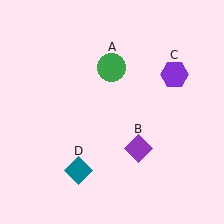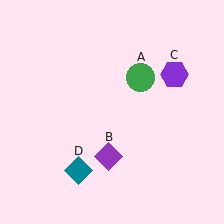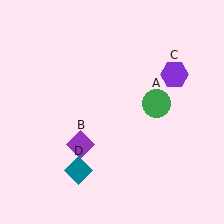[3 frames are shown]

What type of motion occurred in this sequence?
The green circle (object A), purple diamond (object B) rotated clockwise around the center of the scene.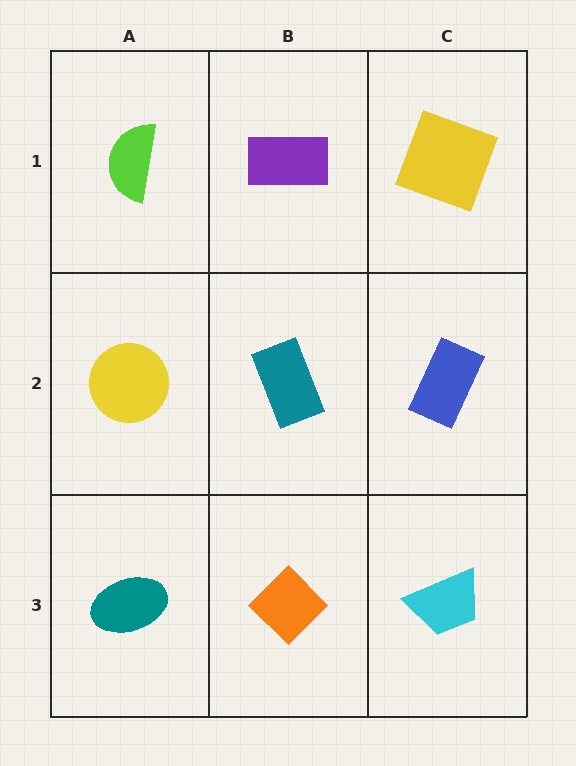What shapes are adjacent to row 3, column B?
A teal rectangle (row 2, column B), a teal ellipse (row 3, column A), a cyan trapezoid (row 3, column C).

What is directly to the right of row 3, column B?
A cyan trapezoid.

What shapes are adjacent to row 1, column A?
A yellow circle (row 2, column A), a purple rectangle (row 1, column B).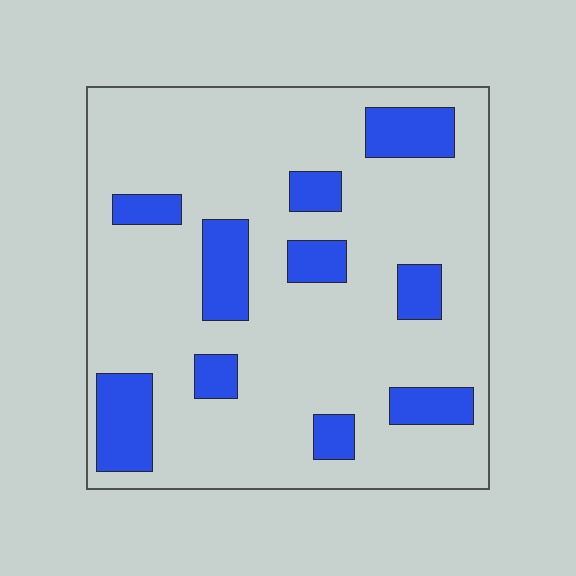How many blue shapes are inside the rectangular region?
10.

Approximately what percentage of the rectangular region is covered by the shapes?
Approximately 20%.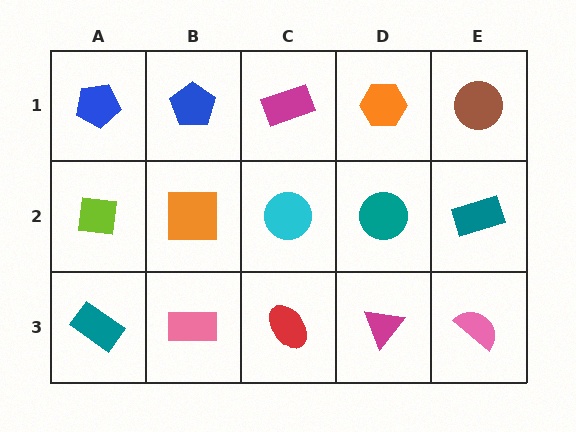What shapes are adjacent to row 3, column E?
A teal rectangle (row 2, column E), a magenta triangle (row 3, column D).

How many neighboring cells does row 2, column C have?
4.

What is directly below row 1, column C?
A cyan circle.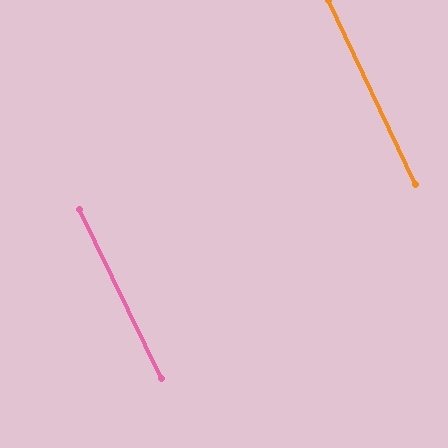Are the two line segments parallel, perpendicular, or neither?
Parallel — their directions differ by only 0.7°.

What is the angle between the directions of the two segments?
Approximately 1 degree.